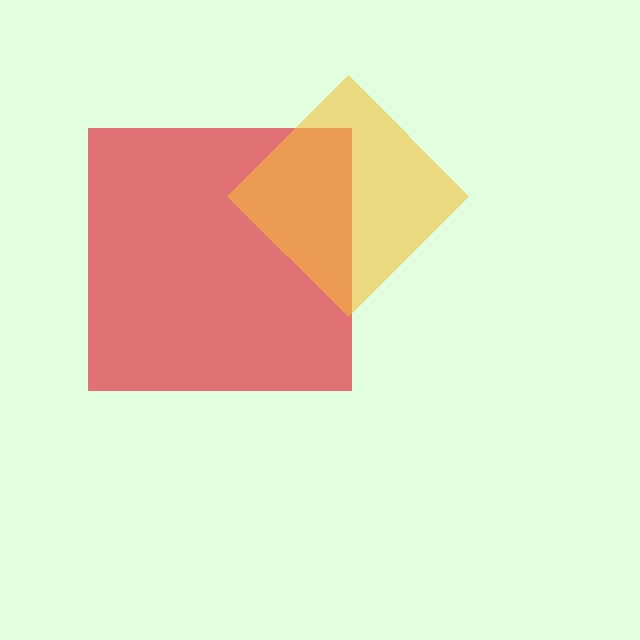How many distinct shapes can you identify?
There are 2 distinct shapes: a red square, a yellow diamond.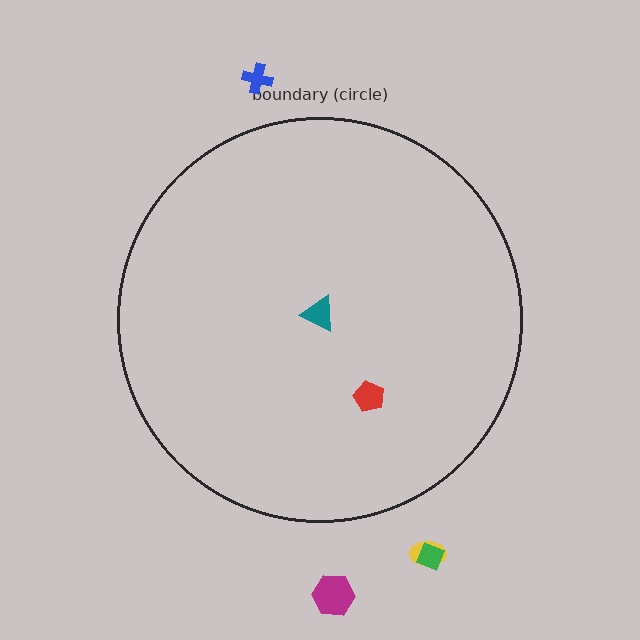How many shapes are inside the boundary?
2 inside, 4 outside.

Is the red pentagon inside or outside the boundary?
Inside.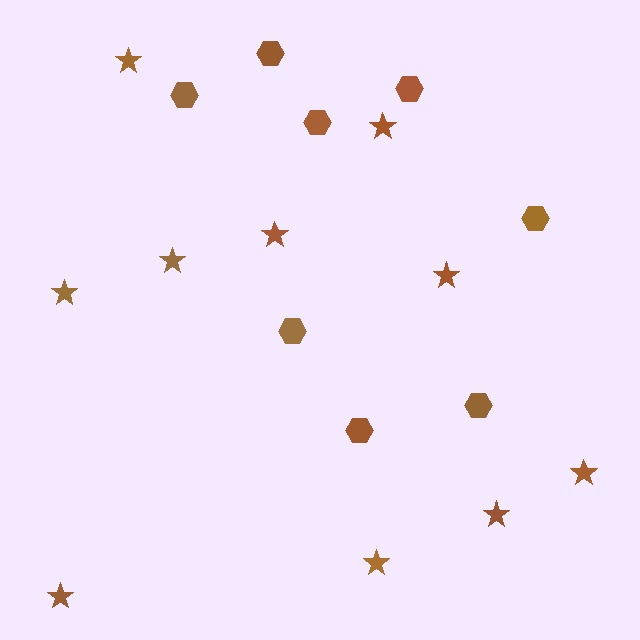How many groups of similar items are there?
There are 2 groups: one group of hexagons (8) and one group of stars (10).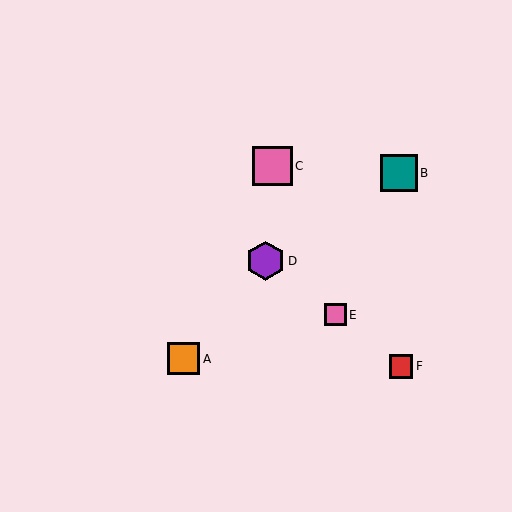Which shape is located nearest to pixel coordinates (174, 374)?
The orange square (labeled A) at (184, 359) is nearest to that location.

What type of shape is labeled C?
Shape C is a pink square.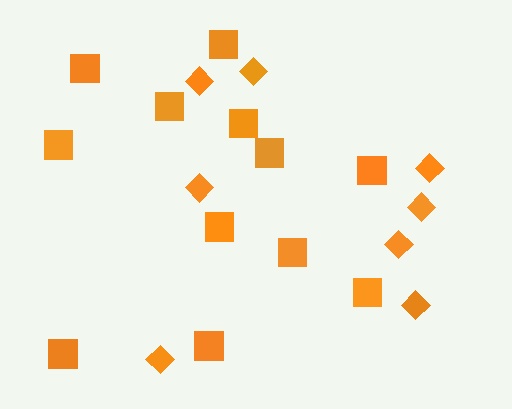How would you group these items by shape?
There are 2 groups: one group of diamonds (8) and one group of squares (12).